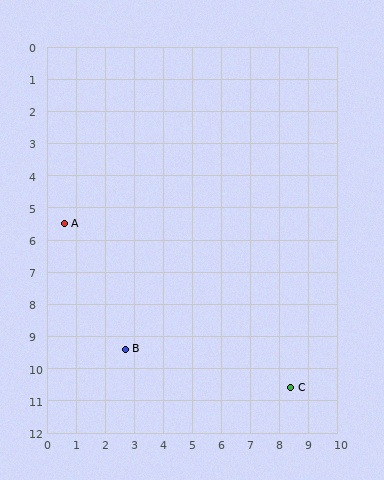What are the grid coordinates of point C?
Point C is at approximately (8.4, 10.6).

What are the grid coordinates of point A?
Point A is at approximately (0.6, 5.5).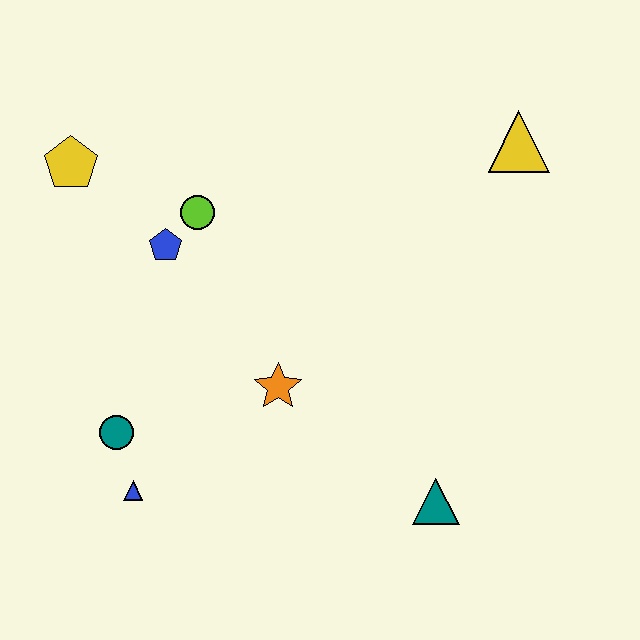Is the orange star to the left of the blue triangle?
No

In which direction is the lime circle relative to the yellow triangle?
The lime circle is to the left of the yellow triangle.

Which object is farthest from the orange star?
The yellow triangle is farthest from the orange star.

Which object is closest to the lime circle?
The blue pentagon is closest to the lime circle.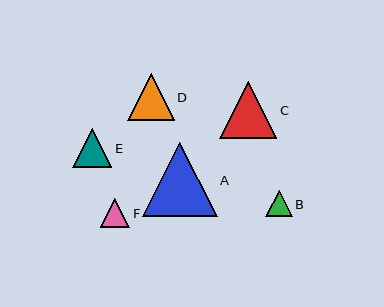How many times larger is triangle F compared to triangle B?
Triangle F is approximately 1.1 times the size of triangle B.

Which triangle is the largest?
Triangle A is the largest with a size of approximately 74 pixels.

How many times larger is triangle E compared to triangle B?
Triangle E is approximately 1.5 times the size of triangle B.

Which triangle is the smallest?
Triangle B is the smallest with a size of approximately 26 pixels.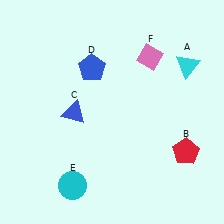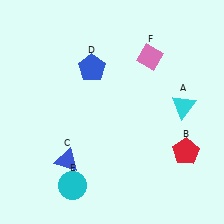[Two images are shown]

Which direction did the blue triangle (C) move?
The blue triangle (C) moved down.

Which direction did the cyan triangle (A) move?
The cyan triangle (A) moved down.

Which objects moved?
The objects that moved are: the cyan triangle (A), the blue triangle (C).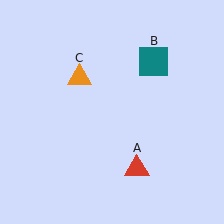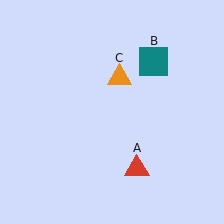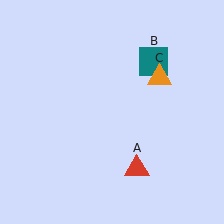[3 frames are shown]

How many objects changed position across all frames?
1 object changed position: orange triangle (object C).